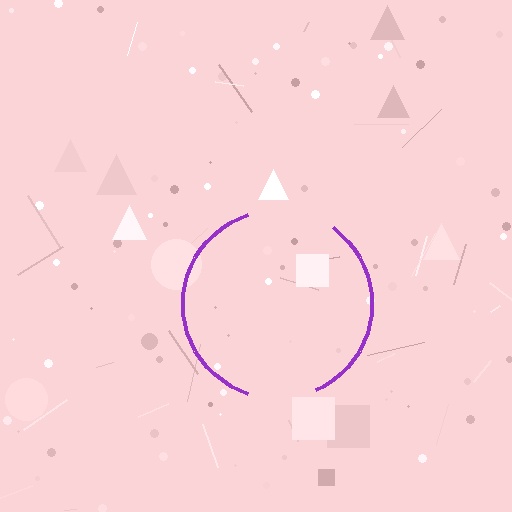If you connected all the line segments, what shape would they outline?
They would outline a circle.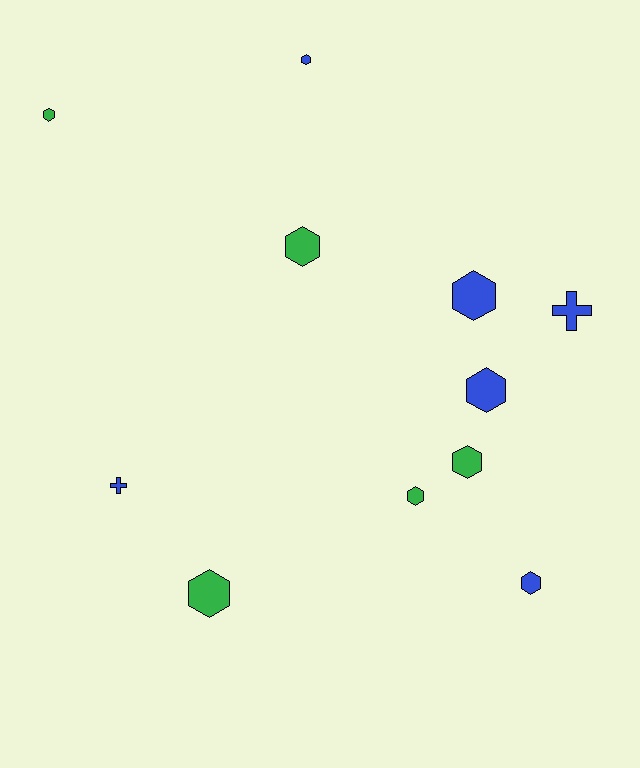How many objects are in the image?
There are 11 objects.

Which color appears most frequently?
Blue, with 6 objects.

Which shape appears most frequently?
Hexagon, with 9 objects.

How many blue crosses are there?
There are 2 blue crosses.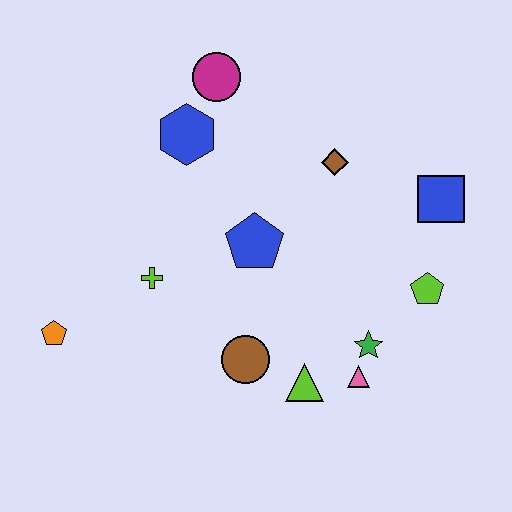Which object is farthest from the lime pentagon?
The orange pentagon is farthest from the lime pentagon.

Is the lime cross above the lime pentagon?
Yes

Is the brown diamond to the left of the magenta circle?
No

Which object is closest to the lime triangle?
The pink triangle is closest to the lime triangle.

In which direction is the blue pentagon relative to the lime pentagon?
The blue pentagon is to the left of the lime pentagon.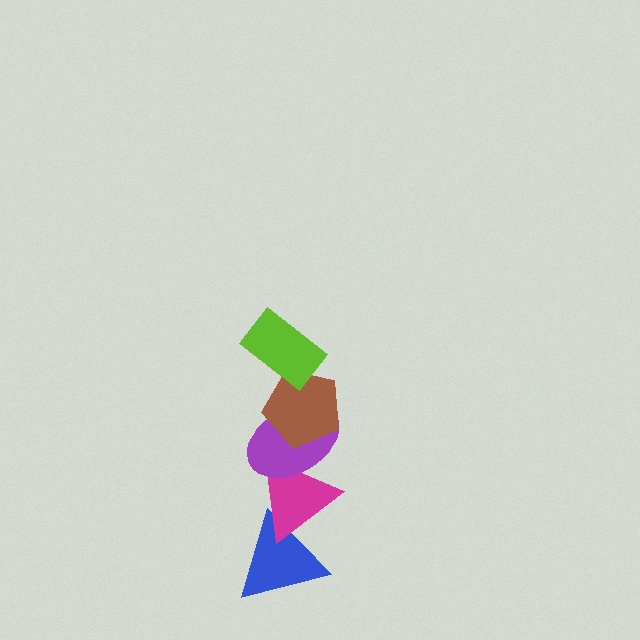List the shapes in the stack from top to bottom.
From top to bottom: the lime rectangle, the brown pentagon, the purple ellipse, the magenta triangle, the blue triangle.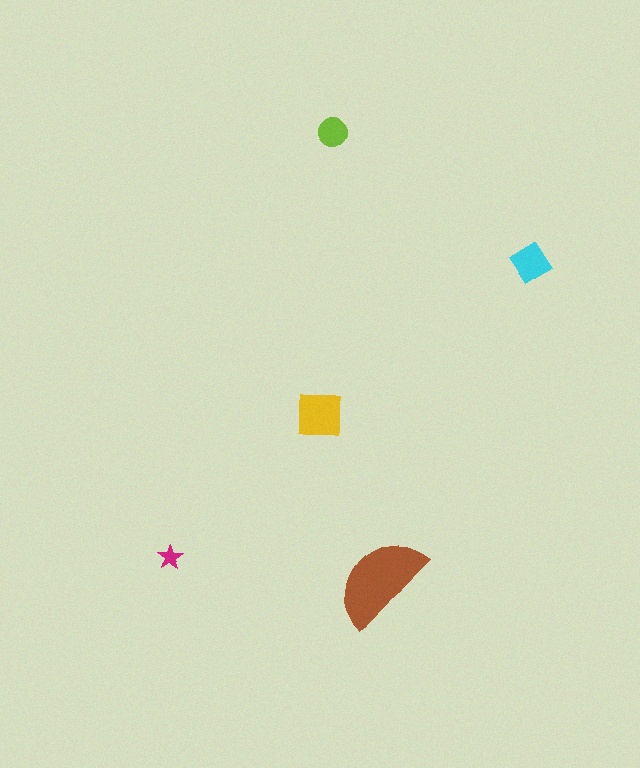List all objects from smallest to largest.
The magenta star, the lime circle, the cyan diamond, the yellow square, the brown semicircle.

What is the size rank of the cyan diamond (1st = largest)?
3rd.